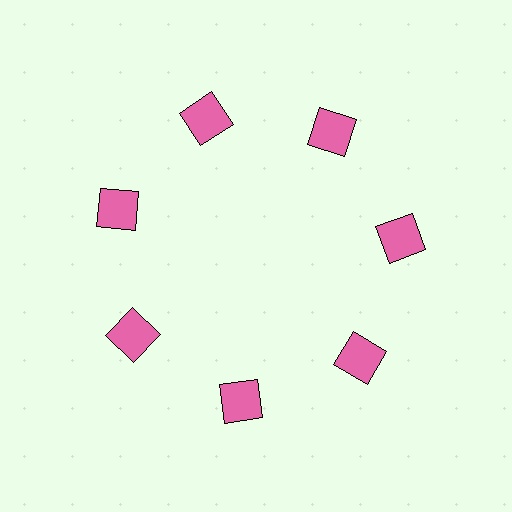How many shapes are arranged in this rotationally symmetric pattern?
There are 7 shapes, arranged in 7 groups of 1.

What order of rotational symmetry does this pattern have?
This pattern has 7-fold rotational symmetry.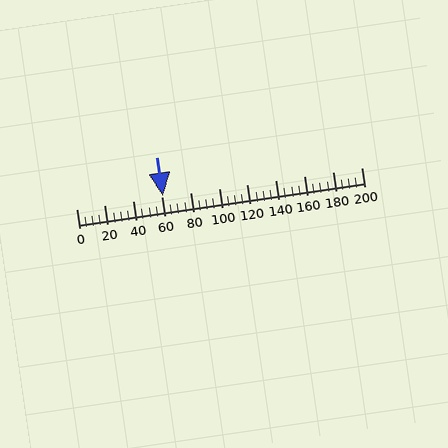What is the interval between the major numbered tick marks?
The major tick marks are spaced 20 units apart.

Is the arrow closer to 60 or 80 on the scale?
The arrow is closer to 60.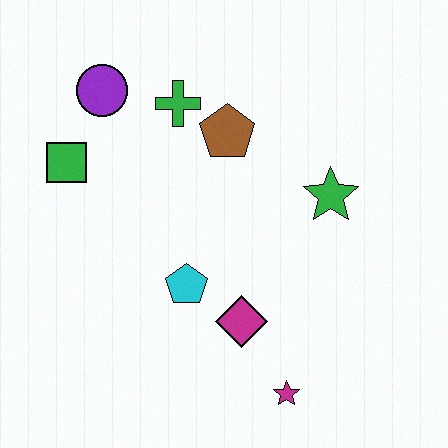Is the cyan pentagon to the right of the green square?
Yes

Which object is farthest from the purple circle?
The magenta star is farthest from the purple circle.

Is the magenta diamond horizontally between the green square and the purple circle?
No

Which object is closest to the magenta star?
The magenta diamond is closest to the magenta star.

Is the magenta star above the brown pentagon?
No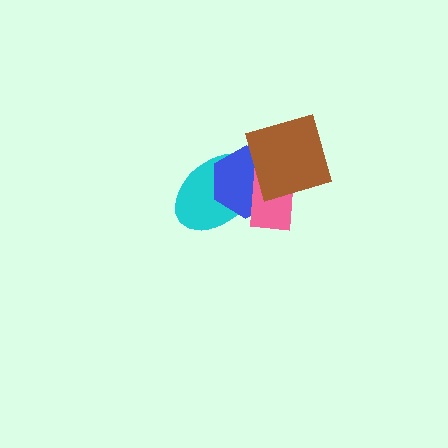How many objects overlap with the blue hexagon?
3 objects overlap with the blue hexagon.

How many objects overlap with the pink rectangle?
3 objects overlap with the pink rectangle.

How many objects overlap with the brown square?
2 objects overlap with the brown square.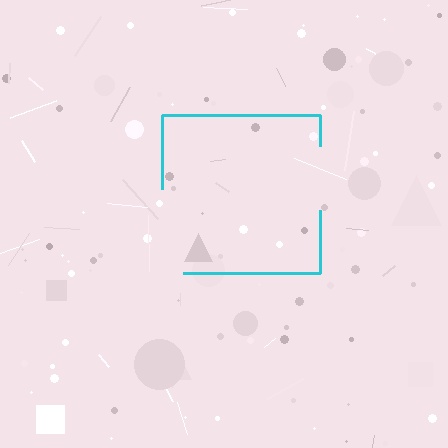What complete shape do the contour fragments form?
The contour fragments form a square.